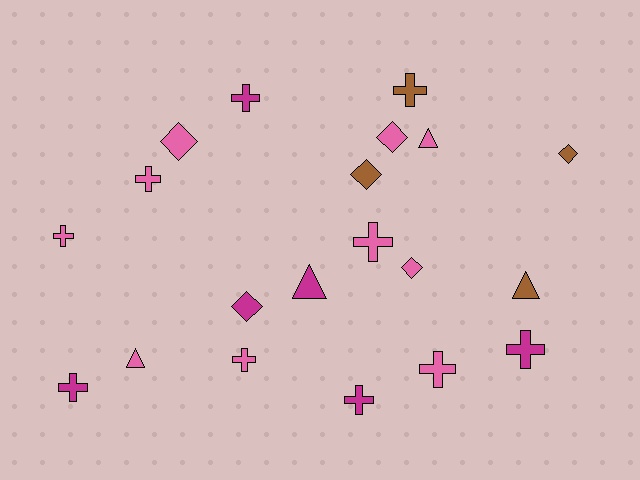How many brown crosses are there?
There is 1 brown cross.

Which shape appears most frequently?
Cross, with 10 objects.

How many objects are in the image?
There are 20 objects.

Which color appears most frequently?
Pink, with 10 objects.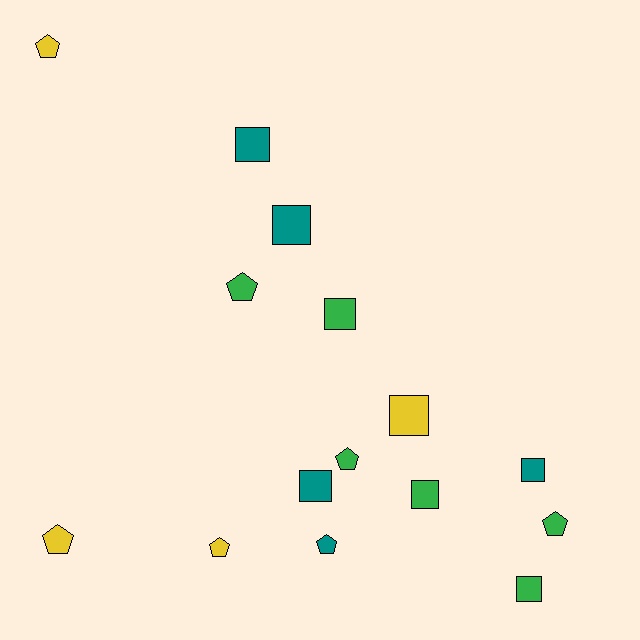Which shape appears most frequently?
Square, with 8 objects.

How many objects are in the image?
There are 15 objects.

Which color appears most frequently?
Green, with 6 objects.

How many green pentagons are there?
There are 3 green pentagons.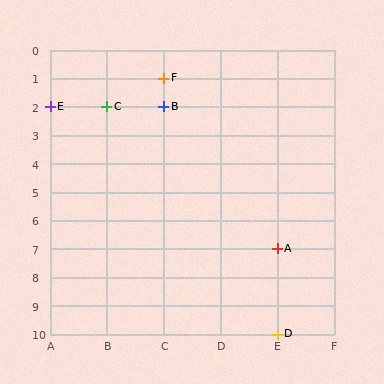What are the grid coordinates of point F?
Point F is at grid coordinates (C, 1).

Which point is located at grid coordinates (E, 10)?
Point D is at (E, 10).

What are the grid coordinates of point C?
Point C is at grid coordinates (B, 2).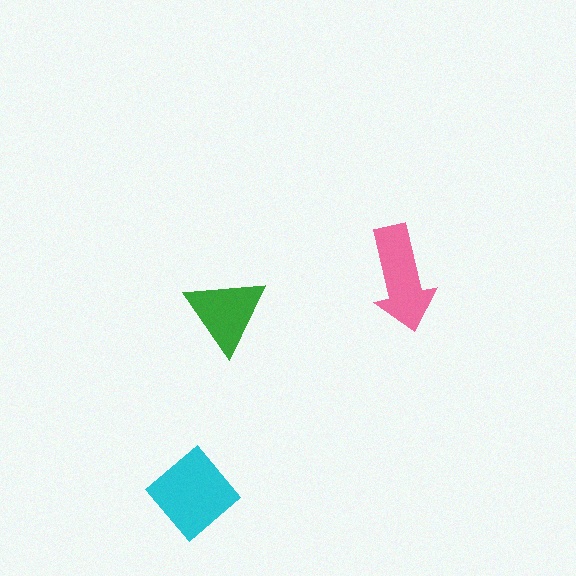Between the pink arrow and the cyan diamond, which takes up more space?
The cyan diamond.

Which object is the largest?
The cyan diamond.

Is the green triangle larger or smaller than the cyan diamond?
Smaller.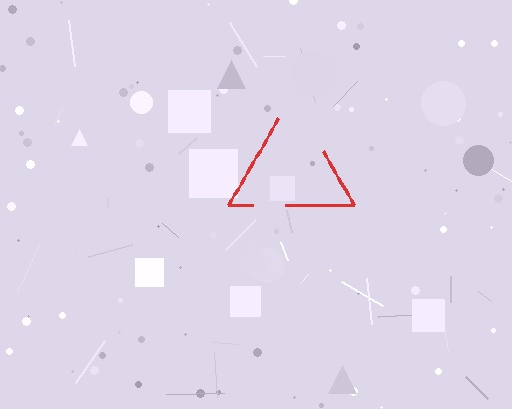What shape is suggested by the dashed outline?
The dashed outline suggests a triangle.